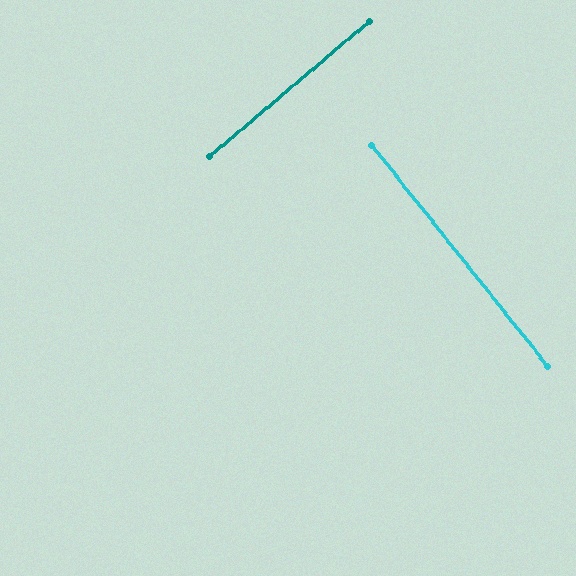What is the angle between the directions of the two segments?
Approximately 89 degrees.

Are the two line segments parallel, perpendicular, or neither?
Perpendicular — they meet at approximately 89°.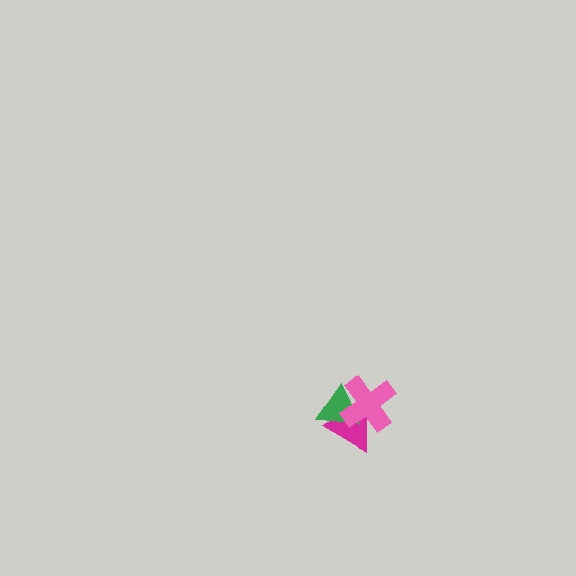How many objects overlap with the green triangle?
2 objects overlap with the green triangle.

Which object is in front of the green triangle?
The pink cross is in front of the green triangle.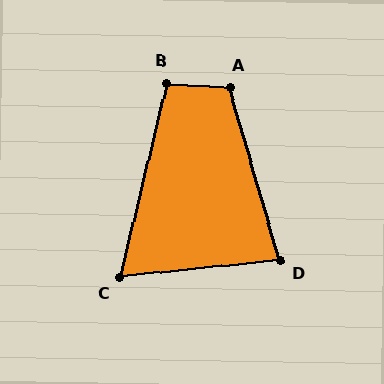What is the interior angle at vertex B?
Approximately 100 degrees (obtuse).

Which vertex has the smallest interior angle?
C, at approximately 70 degrees.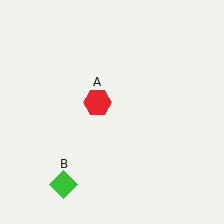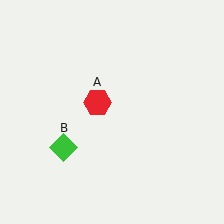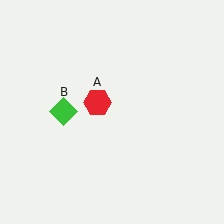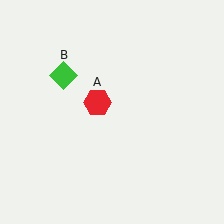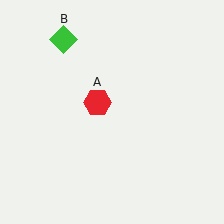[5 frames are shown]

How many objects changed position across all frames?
1 object changed position: green diamond (object B).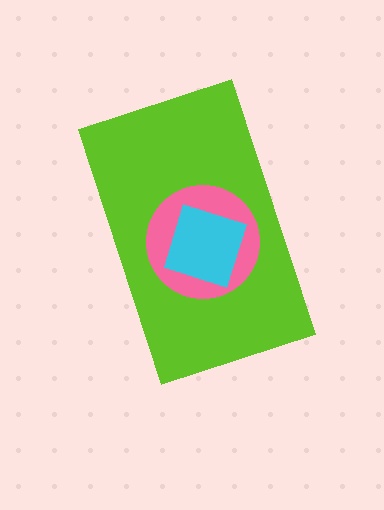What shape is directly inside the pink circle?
The cyan square.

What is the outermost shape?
The lime rectangle.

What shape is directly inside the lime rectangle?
The pink circle.